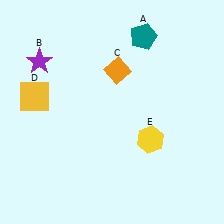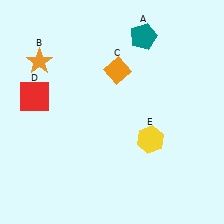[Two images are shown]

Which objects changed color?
B changed from purple to orange. D changed from yellow to red.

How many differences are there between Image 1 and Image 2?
There are 2 differences between the two images.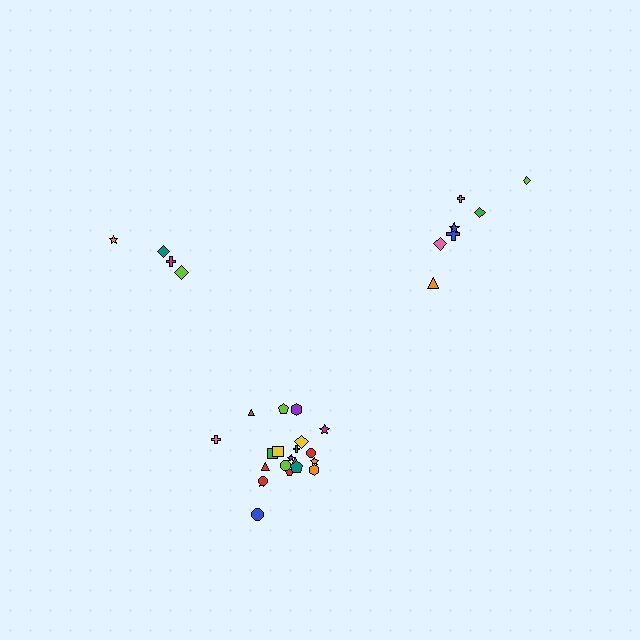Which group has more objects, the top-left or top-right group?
The top-right group.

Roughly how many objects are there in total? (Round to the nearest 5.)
Roughly 35 objects in total.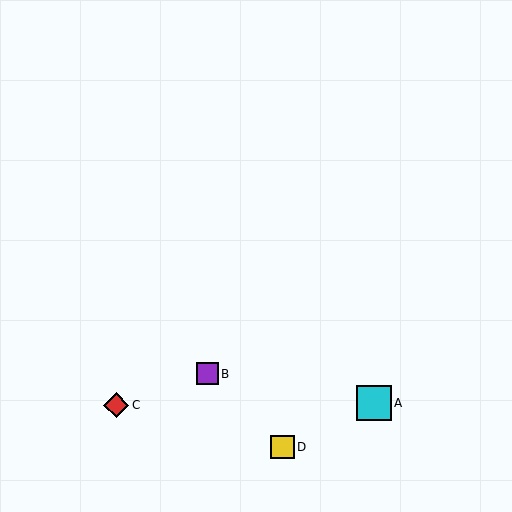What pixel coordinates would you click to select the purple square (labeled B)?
Click at (207, 374) to select the purple square B.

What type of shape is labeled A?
Shape A is a cyan square.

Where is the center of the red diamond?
The center of the red diamond is at (116, 405).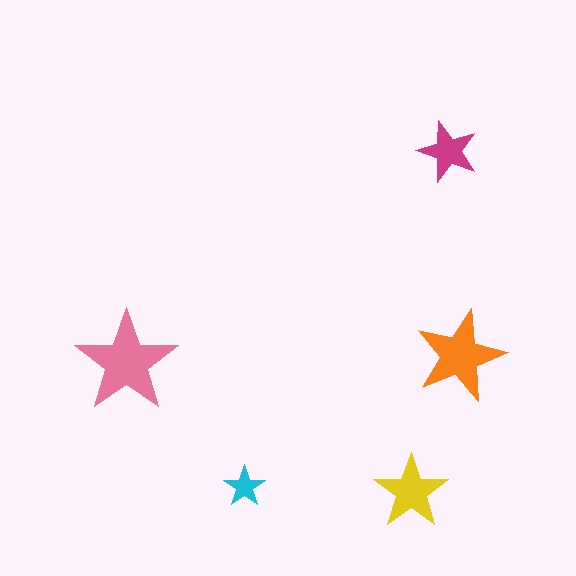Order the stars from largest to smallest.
the pink one, the orange one, the yellow one, the magenta one, the cyan one.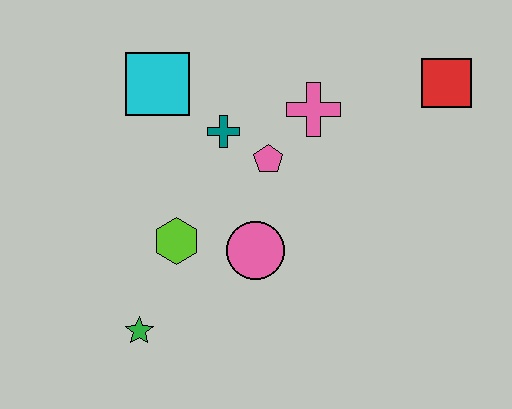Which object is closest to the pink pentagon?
The teal cross is closest to the pink pentagon.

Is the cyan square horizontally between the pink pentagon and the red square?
No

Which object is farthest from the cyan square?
The red square is farthest from the cyan square.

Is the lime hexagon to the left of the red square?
Yes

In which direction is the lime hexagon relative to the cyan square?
The lime hexagon is below the cyan square.